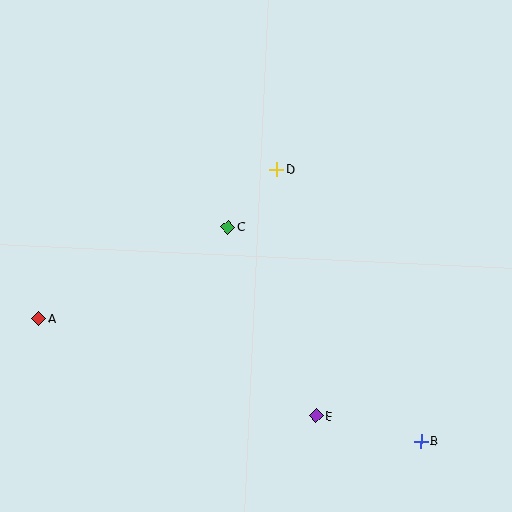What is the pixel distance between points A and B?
The distance between A and B is 401 pixels.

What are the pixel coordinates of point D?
Point D is at (277, 169).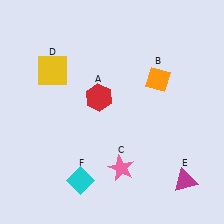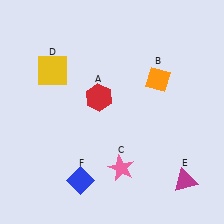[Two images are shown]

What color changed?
The diamond (F) changed from cyan in Image 1 to blue in Image 2.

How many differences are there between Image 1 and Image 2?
There is 1 difference between the two images.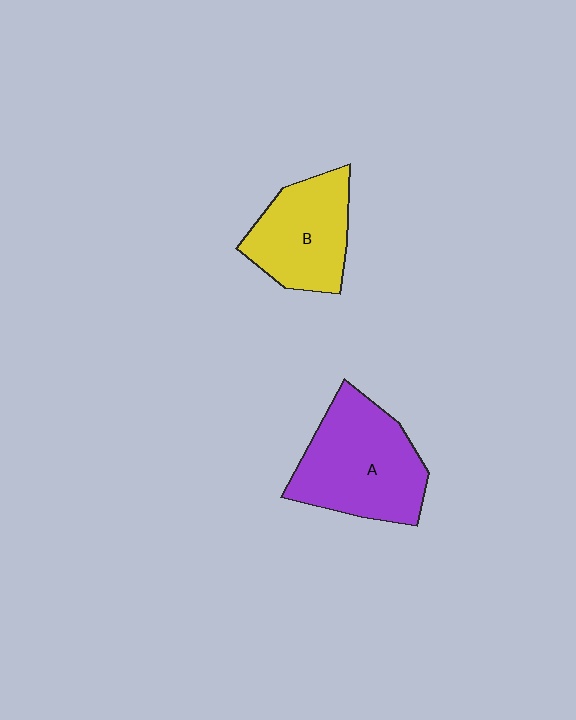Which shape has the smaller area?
Shape B (yellow).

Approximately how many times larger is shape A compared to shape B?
Approximately 1.3 times.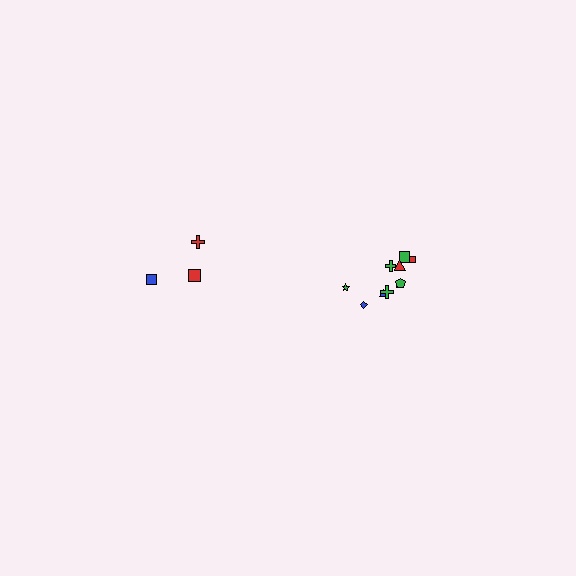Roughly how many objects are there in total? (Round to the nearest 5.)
Roughly 15 objects in total.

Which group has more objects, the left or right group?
The right group.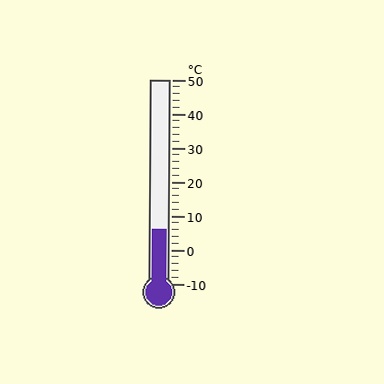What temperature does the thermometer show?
The thermometer shows approximately 6°C.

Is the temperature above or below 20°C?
The temperature is below 20°C.